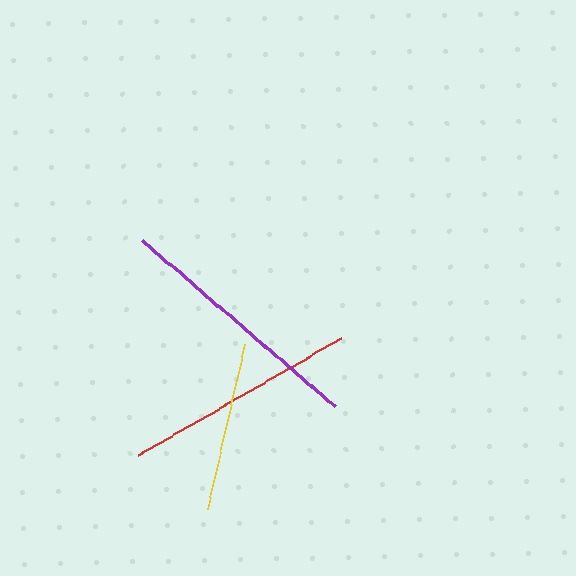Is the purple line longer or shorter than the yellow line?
The purple line is longer than the yellow line.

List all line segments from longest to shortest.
From longest to shortest: purple, red, yellow.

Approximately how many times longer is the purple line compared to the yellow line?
The purple line is approximately 1.5 times the length of the yellow line.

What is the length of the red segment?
The red segment is approximately 235 pixels long.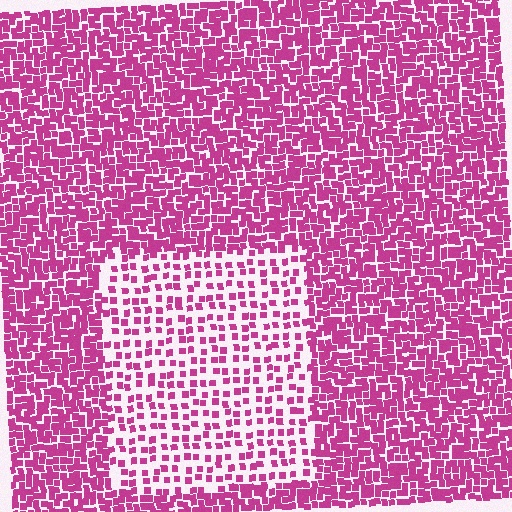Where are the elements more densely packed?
The elements are more densely packed outside the rectangle boundary.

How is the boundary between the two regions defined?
The boundary is defined by a change in element density (approximately 2.3x ratio). All elements are the same color, size, and shape.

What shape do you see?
I see a rectangle.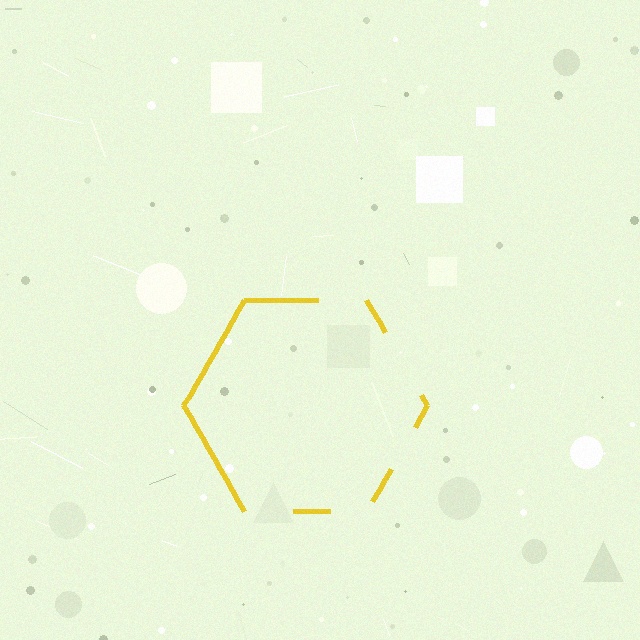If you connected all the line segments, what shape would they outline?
They would outline a hexagon.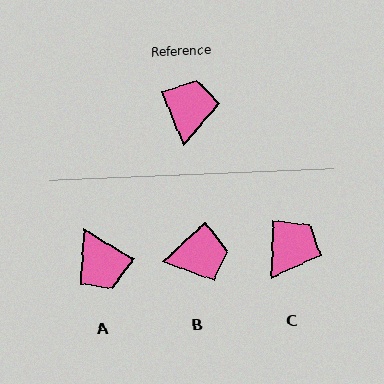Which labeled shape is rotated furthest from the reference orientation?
A, about 144 degrees away.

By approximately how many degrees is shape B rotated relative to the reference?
Approximately 69 degrees clockwise.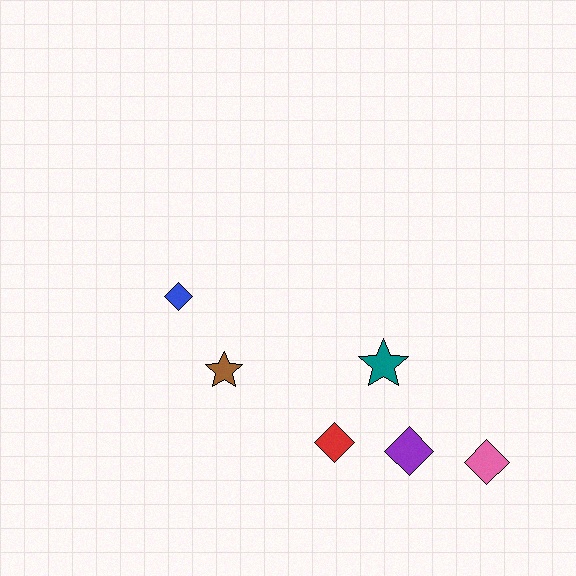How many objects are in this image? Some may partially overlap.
There are 6 objects.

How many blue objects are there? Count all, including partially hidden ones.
There is 1 blue object.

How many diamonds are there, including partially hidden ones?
There are 4 diamonds.